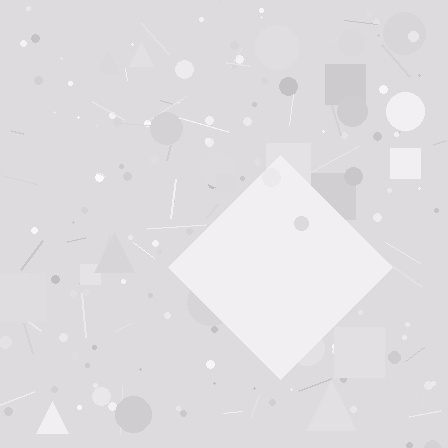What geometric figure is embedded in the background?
A diamond is embedded in the background.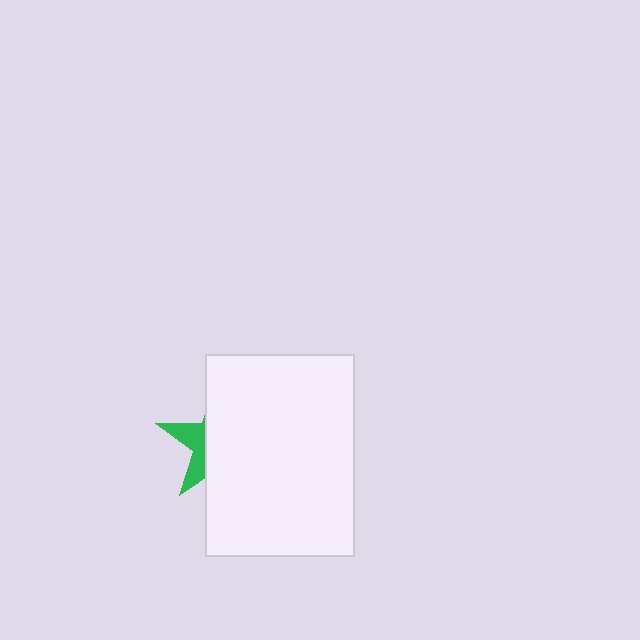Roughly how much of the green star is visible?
A small part of it is visible (roughly 30%).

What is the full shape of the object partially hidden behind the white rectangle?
The partially hidden object is a green star.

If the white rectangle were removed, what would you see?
You would see the complete green star.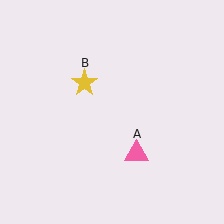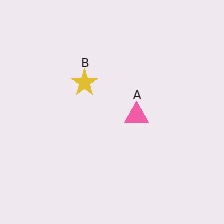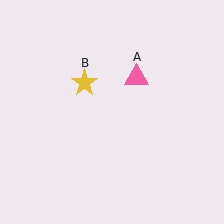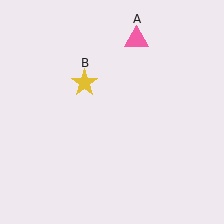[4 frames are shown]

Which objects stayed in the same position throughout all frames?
Yellow star (object B) remained stationary.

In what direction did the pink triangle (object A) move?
The pink triangle (object A) moved up.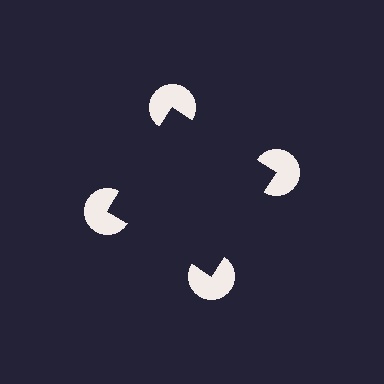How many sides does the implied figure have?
4 sides.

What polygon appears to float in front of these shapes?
An illusory square — its edges are inferred from the aligned wedge cuts in the pac-man discs, not physically drawn.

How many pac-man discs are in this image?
There are 4 — one at each vertex of the illusory square.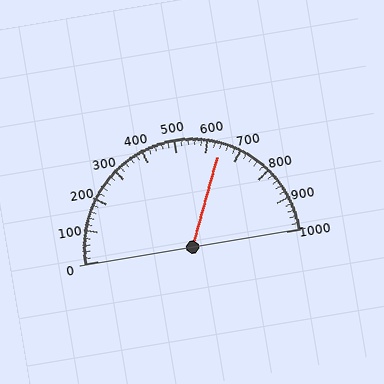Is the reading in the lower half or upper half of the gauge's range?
The reading is in the upper half of the range (0 to 1000).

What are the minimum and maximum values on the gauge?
The gauge ranges from 0 to 1000.